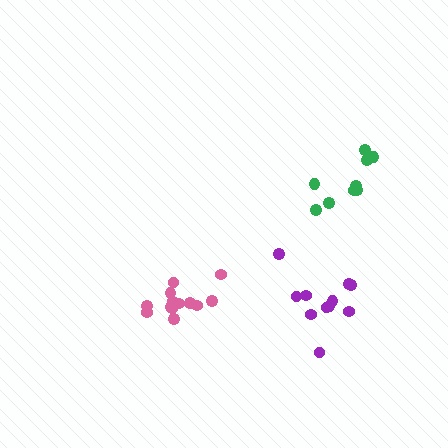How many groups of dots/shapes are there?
There are 3 groups.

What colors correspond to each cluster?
The clusters are colored: pink, purple, green.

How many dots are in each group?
Group 1: 13 dots, Group 2: 11 dots, Group 3: 9 dots (33 total).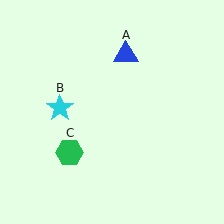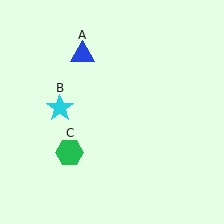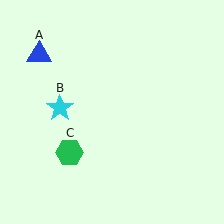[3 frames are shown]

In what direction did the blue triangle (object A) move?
The blue triangle (object A) moved left.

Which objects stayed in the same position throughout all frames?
Cyan star (object B) and green hexagon (object C) remained stationary.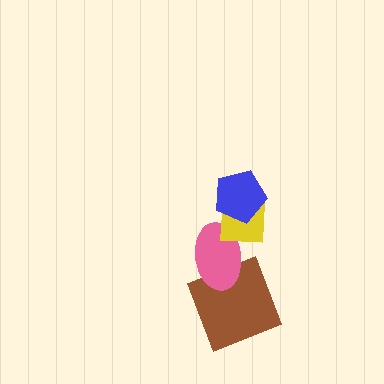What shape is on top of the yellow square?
The blue pentagon is on top of the yellow square.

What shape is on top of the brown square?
The pink ellipse is on top of the brown square.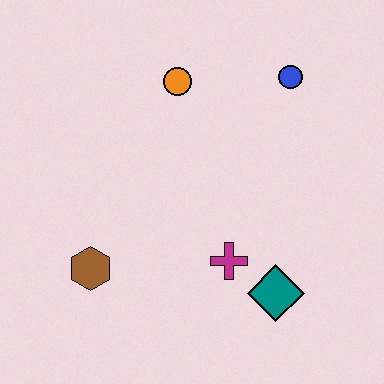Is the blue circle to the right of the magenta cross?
Yes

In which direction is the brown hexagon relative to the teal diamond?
The brown hexagon is to the left of the teal diamond.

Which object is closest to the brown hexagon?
The magenta cross is closest to the brown hexagon.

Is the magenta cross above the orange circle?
No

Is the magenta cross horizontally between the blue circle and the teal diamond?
No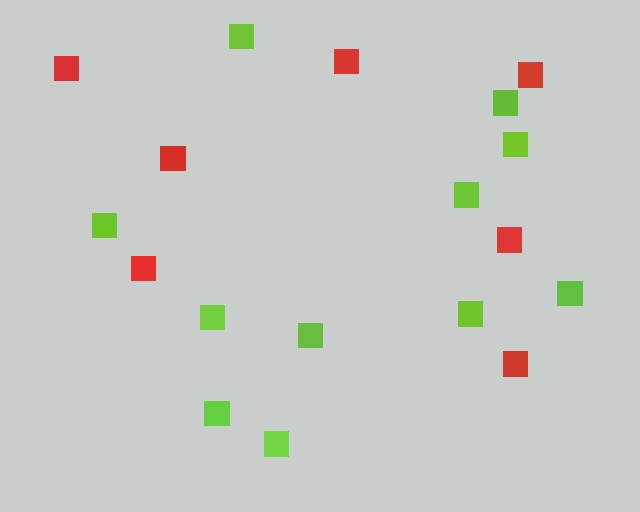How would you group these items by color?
There are 2 groups: one group of red squares (7) and one group of lime squares (11).